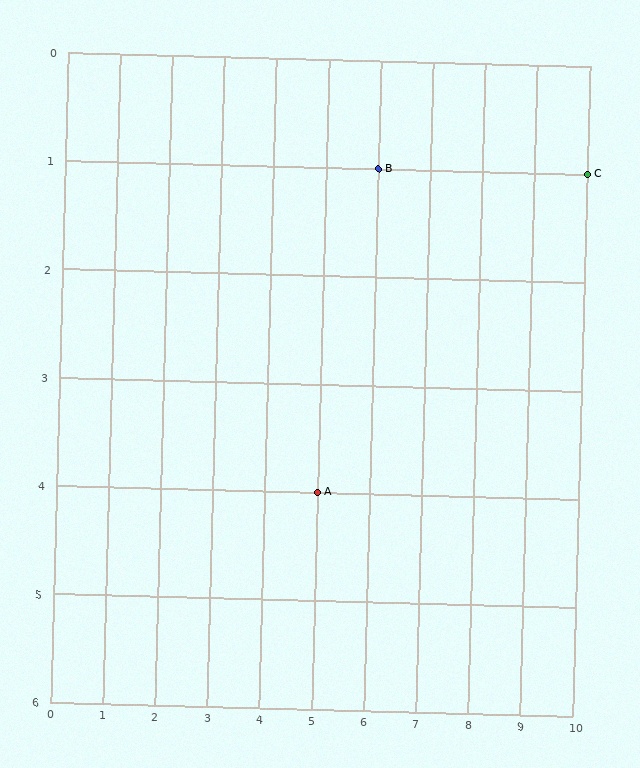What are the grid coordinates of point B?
Point B is at grid coordinates (6, 1).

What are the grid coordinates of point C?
Point C is at grid coordinates (10, 1).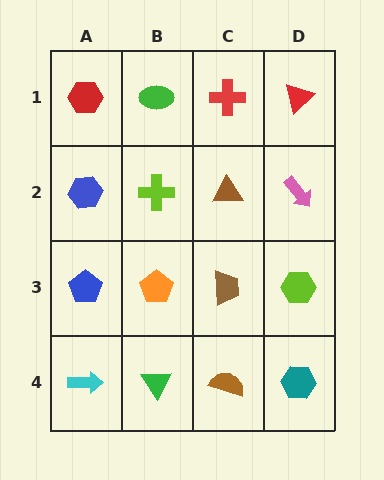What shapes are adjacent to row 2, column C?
A red cross (row 1, column C), a brown trapezoid (row 3, column C), a lime cross (row 2, column B), a pink arrow (row 2, column D).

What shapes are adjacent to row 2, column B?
A green ellipse (row 1, column B), an orange pentagon (row 3, column B), a blue hexagon (row 2, column A), a brown triangle (row 2, column C).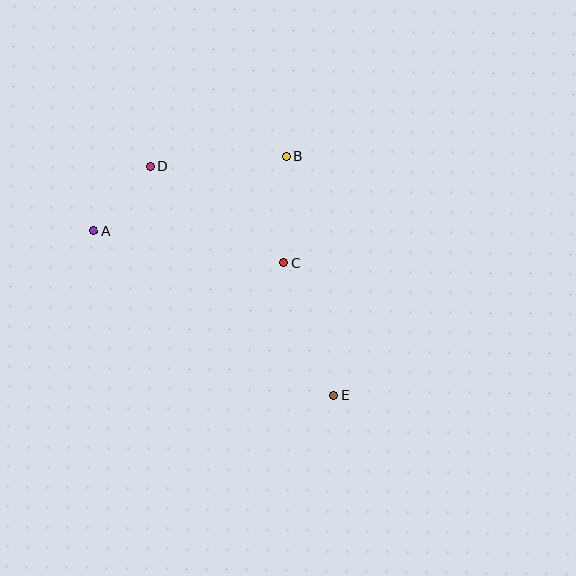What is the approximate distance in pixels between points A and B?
The distance between A and B is approximately 206 pixels.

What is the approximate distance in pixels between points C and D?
The distance between C and D is approximately 165 pixels.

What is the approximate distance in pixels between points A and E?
The distance between A and E is approximately 291 pixels.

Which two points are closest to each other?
Points A and D are closest to each other.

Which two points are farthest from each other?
Points D and E are farthest from each other.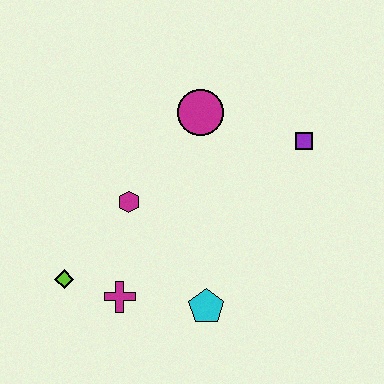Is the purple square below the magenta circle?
Yes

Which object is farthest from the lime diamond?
The purple square is farthest from the lime diamond.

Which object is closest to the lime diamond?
The magenta cross is closest to the lime diamond.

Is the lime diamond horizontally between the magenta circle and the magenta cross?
No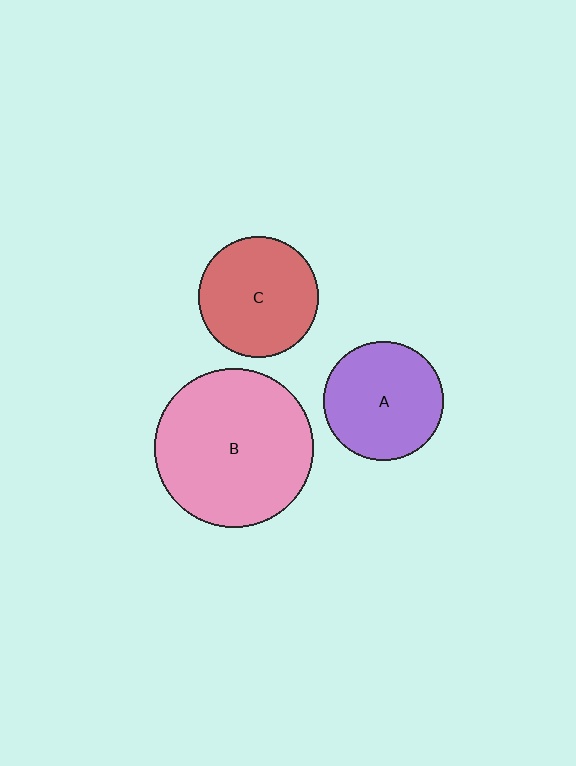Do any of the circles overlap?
No, none of the circles overlap.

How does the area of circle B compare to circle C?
Approximately 1.7 times.